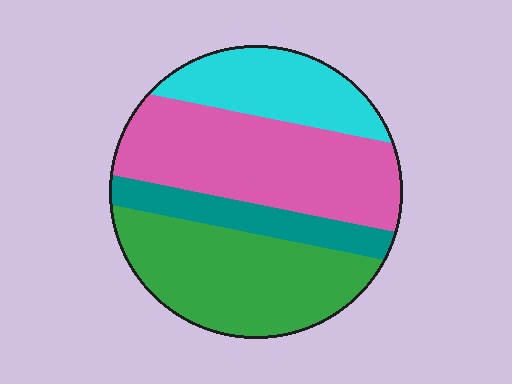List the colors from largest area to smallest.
From largest to smallest: pink, green, cyan, teal.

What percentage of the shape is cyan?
Cyan covers around 20% of the shape.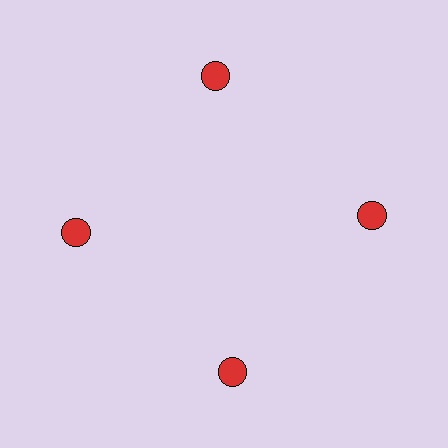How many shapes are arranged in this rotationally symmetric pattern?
There are 4 shapes, arranged in 4 groups of 1.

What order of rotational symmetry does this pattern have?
This pattern has 4-fold rotational symmetry.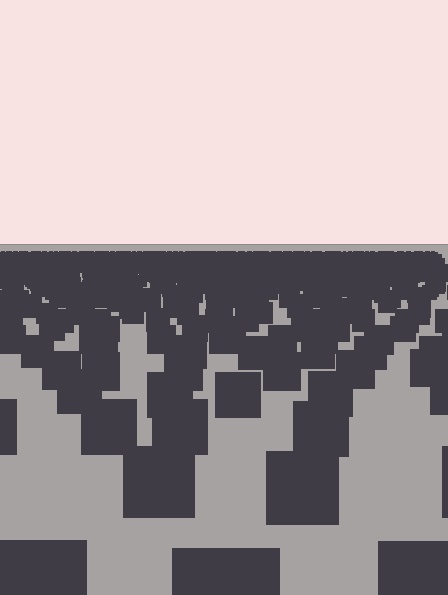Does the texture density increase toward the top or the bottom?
Density increases toward the top.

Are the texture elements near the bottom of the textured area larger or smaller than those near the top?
Larger. Near the bottom, elements are closer to the viewer and appear at a bigger on-screen size.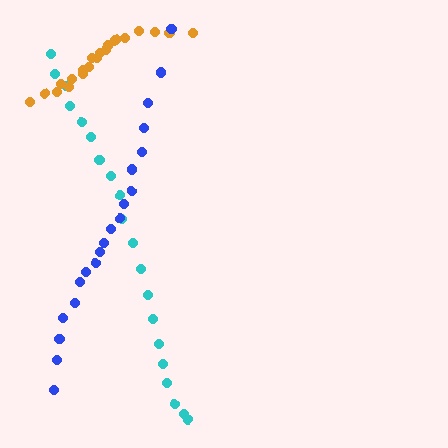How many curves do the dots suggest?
There are 3 distinct paths.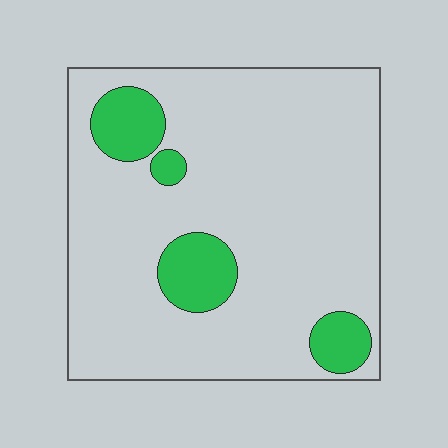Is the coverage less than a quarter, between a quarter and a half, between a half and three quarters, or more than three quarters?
Less than a quarter.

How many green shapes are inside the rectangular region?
4.